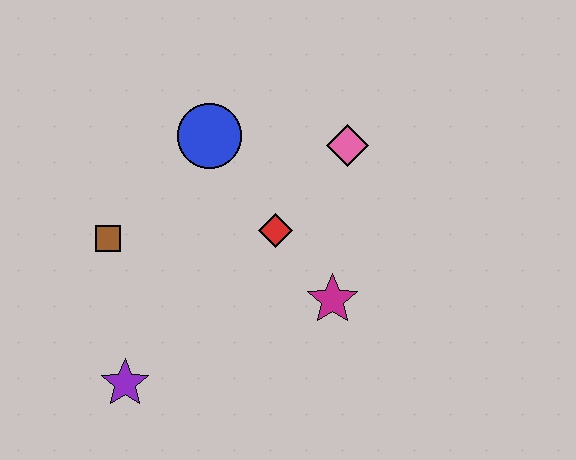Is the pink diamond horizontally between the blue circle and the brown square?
No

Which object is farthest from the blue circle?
The purple star is farthest from the blue circle.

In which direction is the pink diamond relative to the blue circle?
The pink diamond is to the right of the blue circle.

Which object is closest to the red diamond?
The magenta star is closest to the red diamond.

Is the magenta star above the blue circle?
No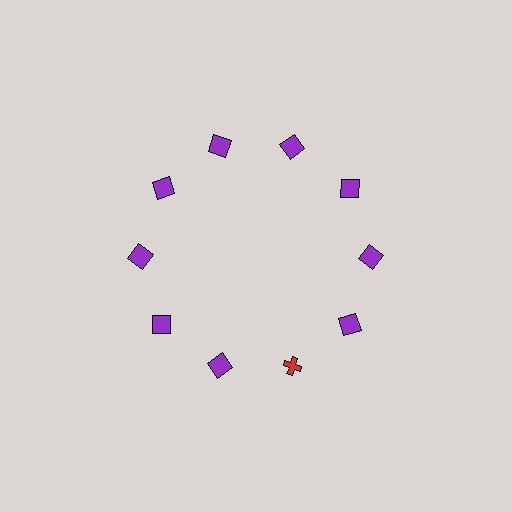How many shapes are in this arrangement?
There are 10 shapes arranged in a ring pattern.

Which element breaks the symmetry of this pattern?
The red cross at roughly the 5 o'clock position breaks the symmetry. All other shapes are purple squares.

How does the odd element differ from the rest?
It differs in both color (red instead of purple) and shape (cross instead of square).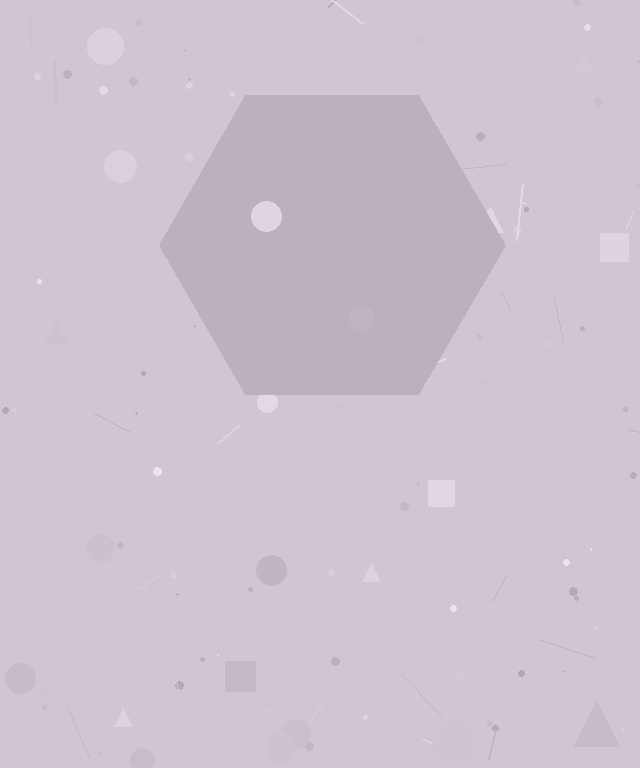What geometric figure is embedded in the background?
A hexagon is embedded in the background.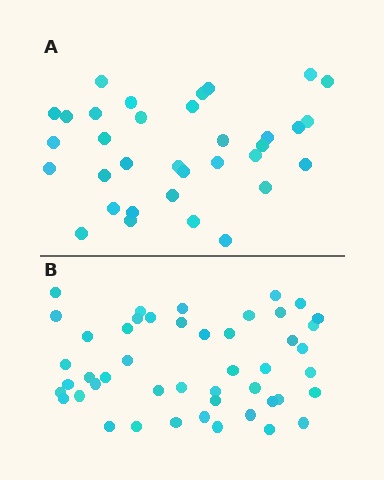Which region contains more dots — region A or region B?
Region B (the bottom region) has more dots.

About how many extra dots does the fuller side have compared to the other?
Region B has approximately 15 more dots than region A.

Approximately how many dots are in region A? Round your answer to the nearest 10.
About 30 dots. (The exact count is 34, which rounds to 30.)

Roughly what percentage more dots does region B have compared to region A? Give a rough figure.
About 40% more.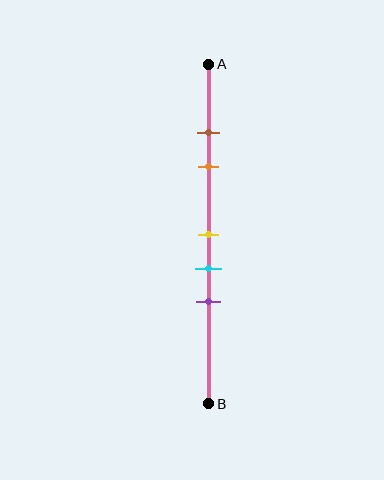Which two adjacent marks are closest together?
The brown and orange marks are the closest adjacent pair.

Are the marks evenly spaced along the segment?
No, the marks are not evenly spaced.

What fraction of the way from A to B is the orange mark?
The orange mark is approximately 30% (0.3) of the way from A to B.